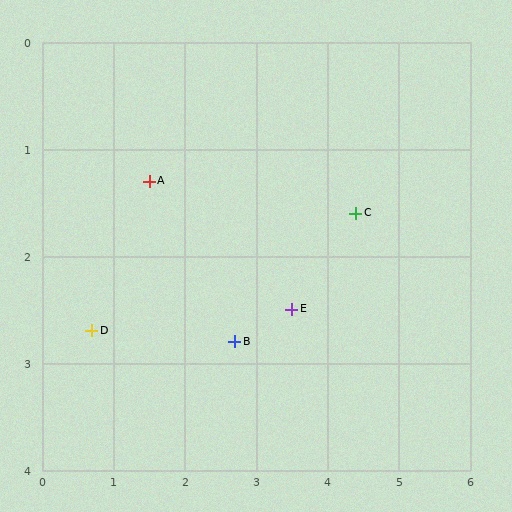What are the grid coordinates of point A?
Point A is at approximately (1.5, 1.3).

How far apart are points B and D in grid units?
Points B and D are about 2.0 grid units apart.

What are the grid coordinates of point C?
Point C is at approximately (4.4, 1.6).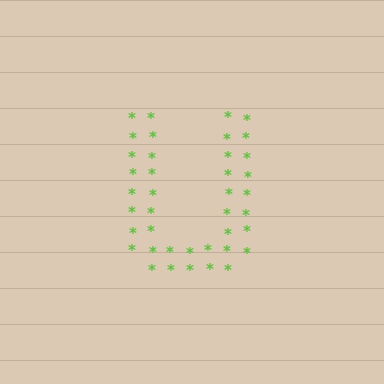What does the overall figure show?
The overall figure shows the letter U.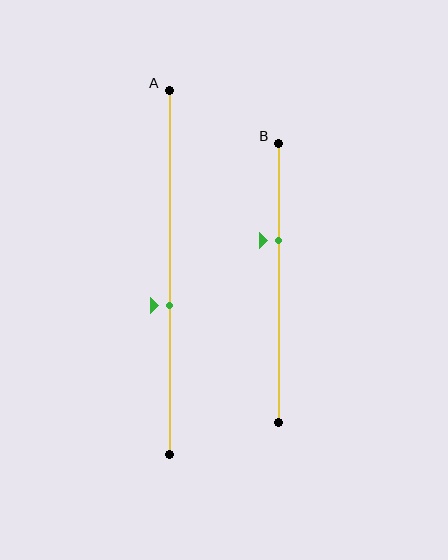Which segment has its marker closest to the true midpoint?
Segment A has its marker closest to the true midpoint.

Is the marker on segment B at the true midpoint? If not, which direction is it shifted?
No, the marker on segment B is shifted upward by about 15% of the segment length.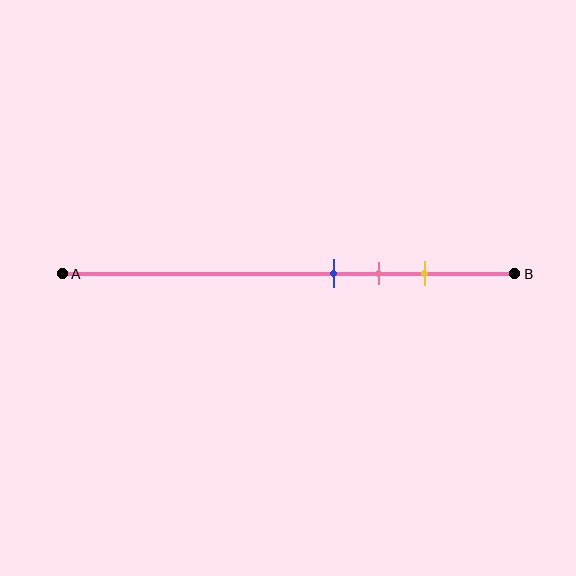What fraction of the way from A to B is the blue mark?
The blue mark is approximately 60% (0.6) of the way from A to B.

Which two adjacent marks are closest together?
The blue and pink marks are the closest adjacent pair.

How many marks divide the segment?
There are 3 marks dividing the segment.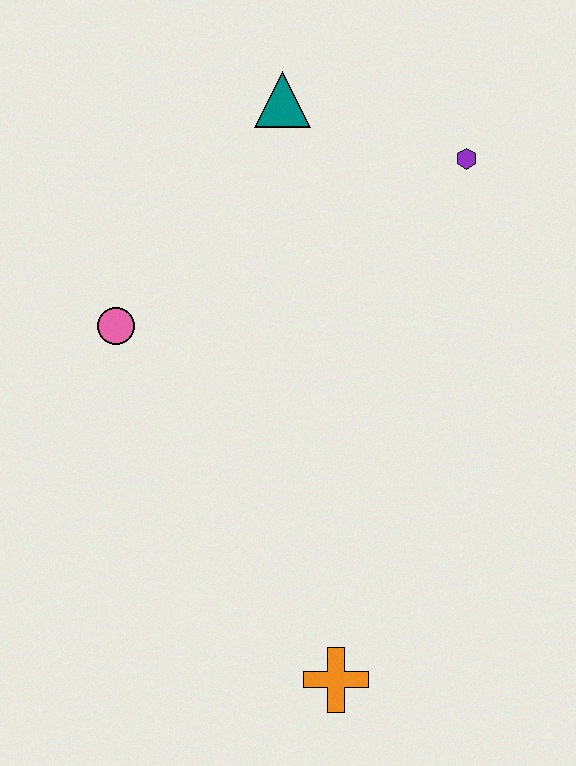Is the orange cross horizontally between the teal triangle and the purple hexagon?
Yes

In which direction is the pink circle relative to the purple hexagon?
The pink circle is to the left of the purple hexagon.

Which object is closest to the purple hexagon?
The teal triangle is closest to the purple hexagon.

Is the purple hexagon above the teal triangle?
No